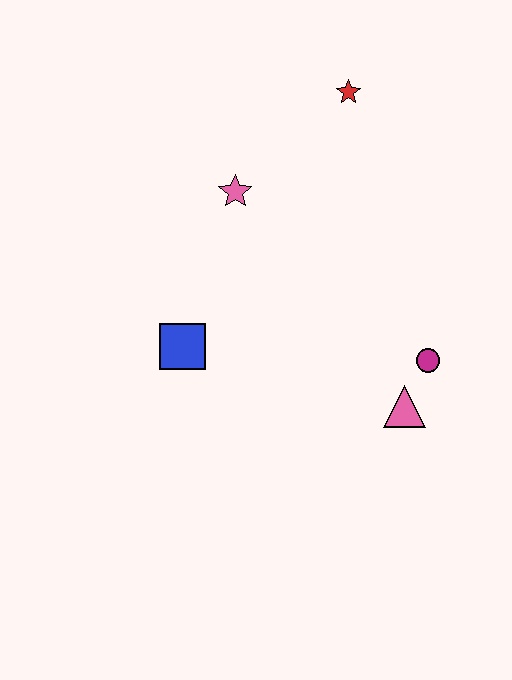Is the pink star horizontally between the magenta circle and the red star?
No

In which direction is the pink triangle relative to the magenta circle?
The pink triangle is below the magenta circle.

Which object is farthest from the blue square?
The red star is farthest from the blue square.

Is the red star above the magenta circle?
Yes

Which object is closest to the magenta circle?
The pink triangle is closest to the magenta circle.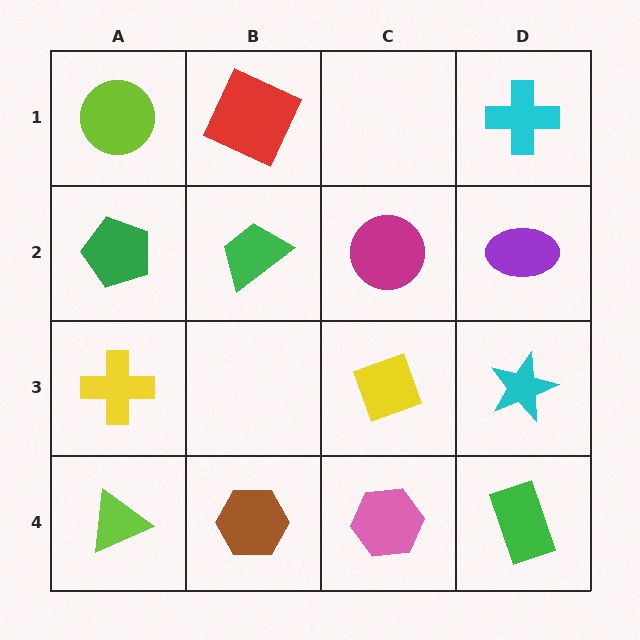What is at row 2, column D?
A purple ellipse.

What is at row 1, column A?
A lime circle.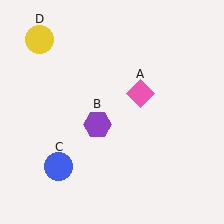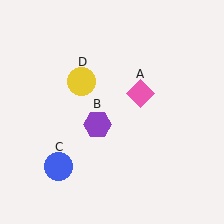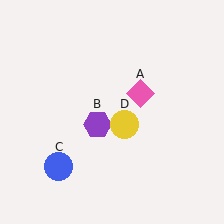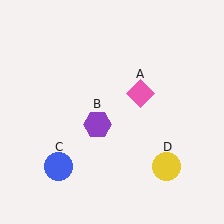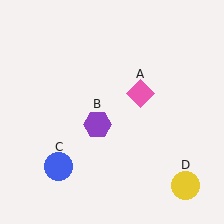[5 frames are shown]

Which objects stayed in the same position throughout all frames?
Pink diamond (object A) and purple hexagon (object B) and blue circle (object C) remained stationary.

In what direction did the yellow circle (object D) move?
The yellow circle (object D) moved down and to the right.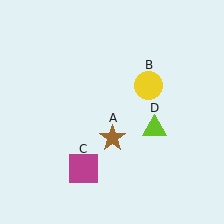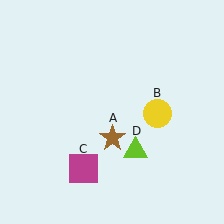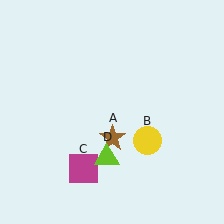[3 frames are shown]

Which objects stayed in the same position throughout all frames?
Brown star (object A) and magenta square (object C) remained stationary.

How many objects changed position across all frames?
2 objects changed position: yellow circle (object B), lime triangle (object D).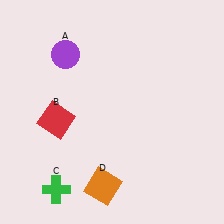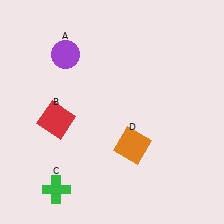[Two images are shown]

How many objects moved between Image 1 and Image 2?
1 object moved between the two images.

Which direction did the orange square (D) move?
The orange square (D) moved up.